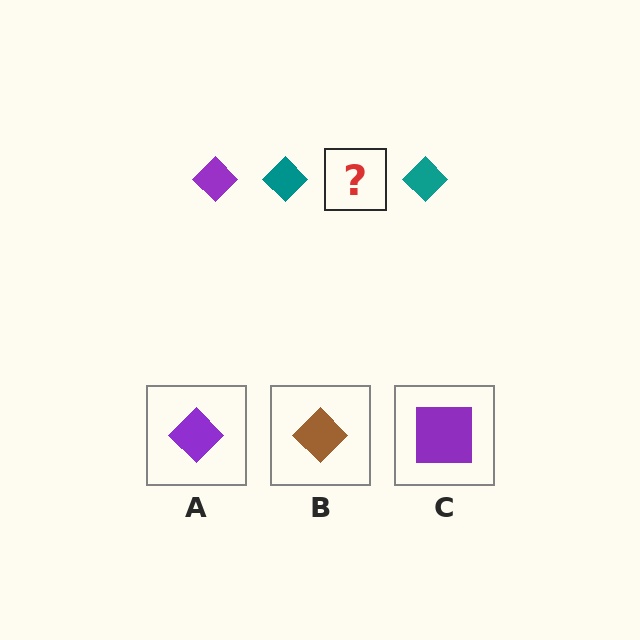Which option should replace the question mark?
Option A.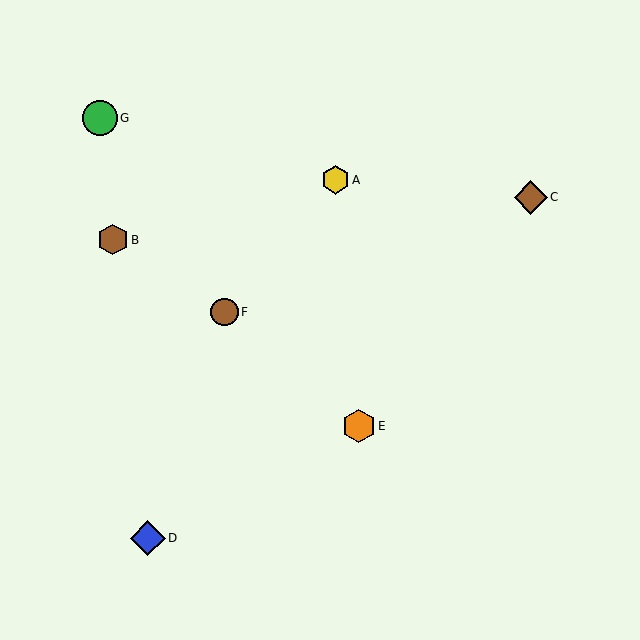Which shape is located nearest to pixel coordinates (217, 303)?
The brown circle (labeled F) at (225, 312) is nearest to that location.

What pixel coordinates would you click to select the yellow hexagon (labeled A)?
Click at (335, 180) to select the yellow hexagon A.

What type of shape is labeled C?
Shape C is a brown diamond.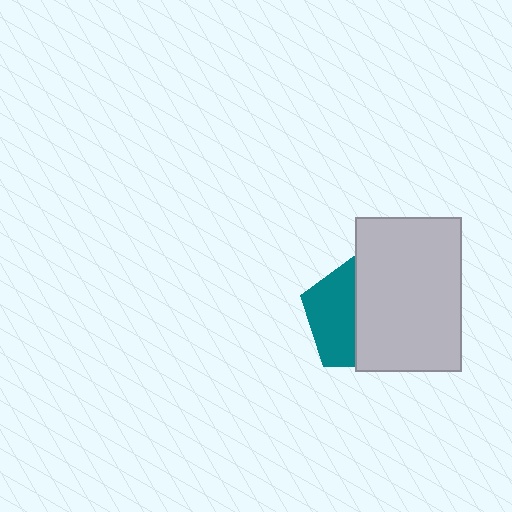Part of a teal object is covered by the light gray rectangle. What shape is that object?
It is a pentagon.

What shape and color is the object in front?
The object in front is a light gray rectangle.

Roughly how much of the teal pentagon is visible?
A small part of it is visible (roughly 44%).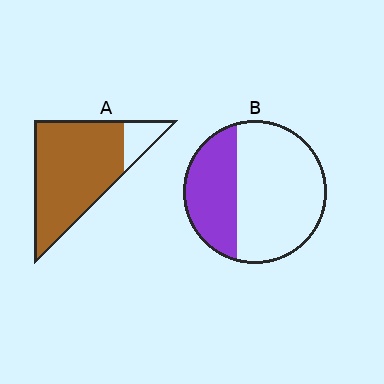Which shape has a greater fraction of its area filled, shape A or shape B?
Shape A.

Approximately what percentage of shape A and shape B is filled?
A is approximately 85% and B is approximately 35%.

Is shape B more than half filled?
No.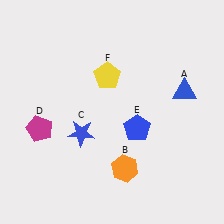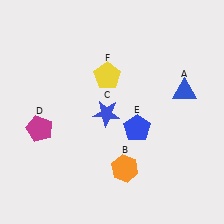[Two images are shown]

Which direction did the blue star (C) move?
The blue star (C) moved right.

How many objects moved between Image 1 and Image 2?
1 object moved between the two images.